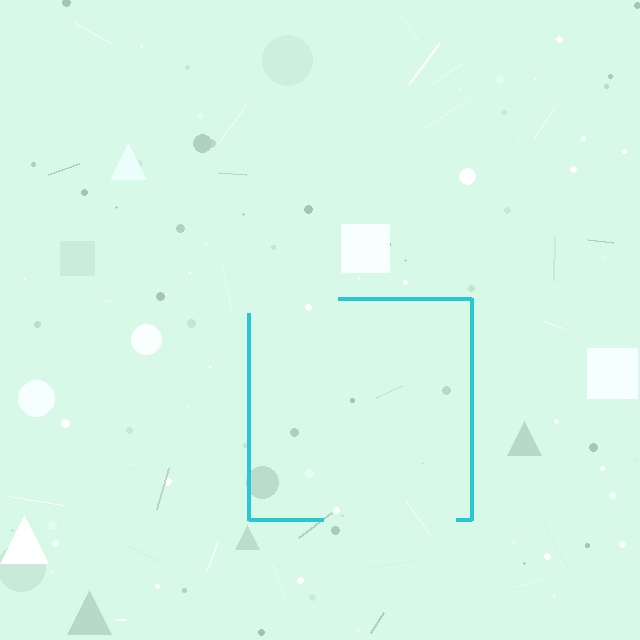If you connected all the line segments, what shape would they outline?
They would outline a square.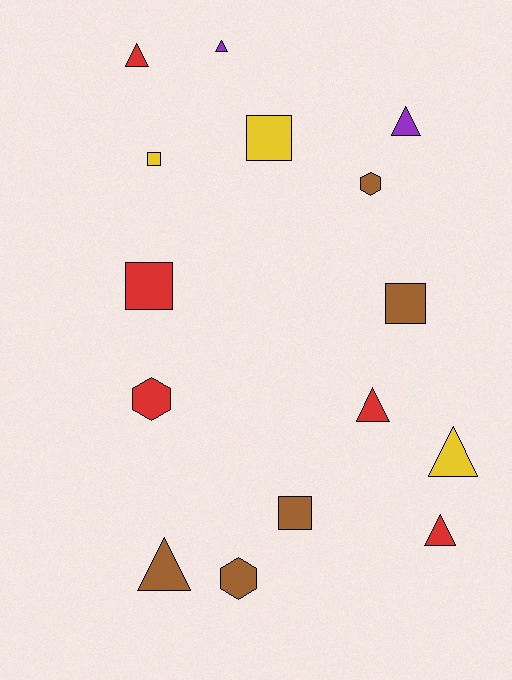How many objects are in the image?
There are 15 objects.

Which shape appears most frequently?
Triangle, with 7 objects.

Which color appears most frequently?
Red, with 5 objects.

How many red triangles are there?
There are 3 red triangles.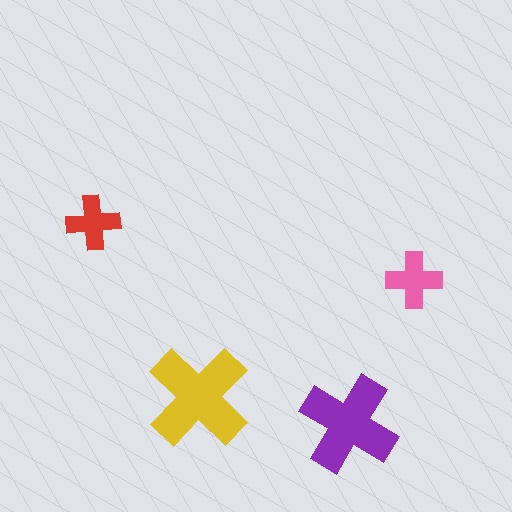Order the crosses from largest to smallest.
the yellow one, the purple one, the pink one, the red one.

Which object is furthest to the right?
The pink cross is rightmost.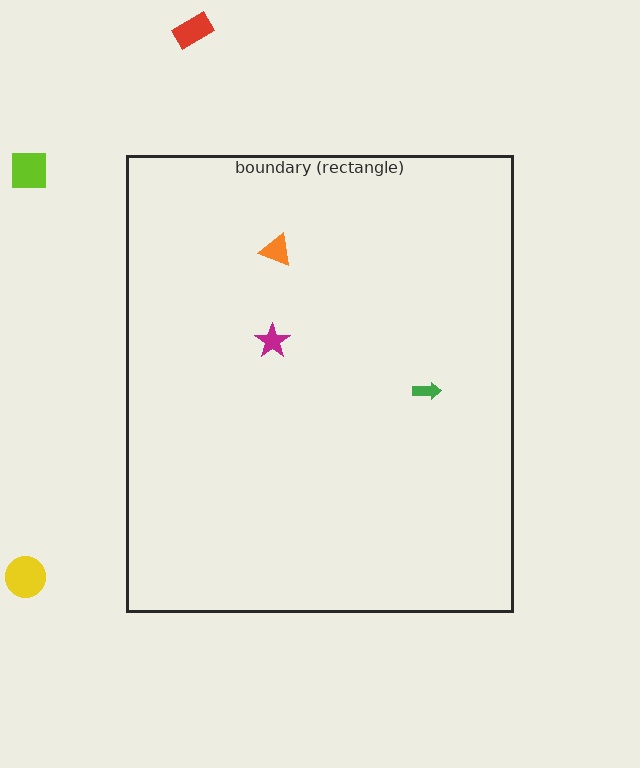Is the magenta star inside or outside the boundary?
Inside.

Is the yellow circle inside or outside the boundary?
Outside.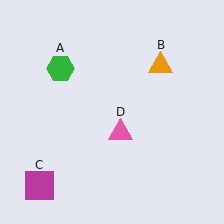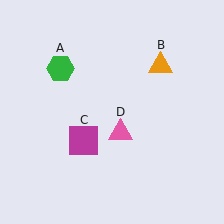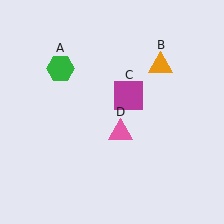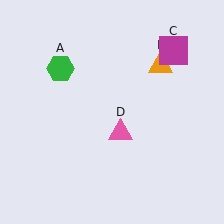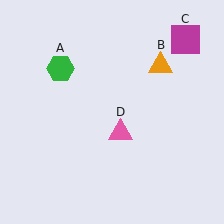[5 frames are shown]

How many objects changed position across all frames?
1 object changed position: magenta square (object C).